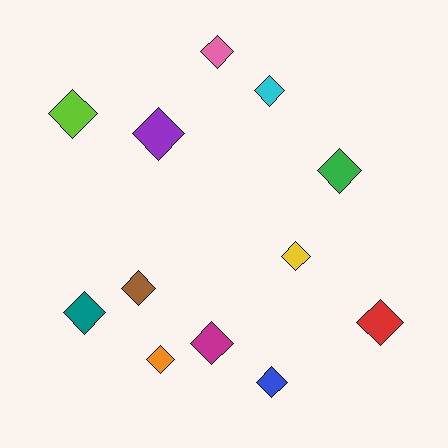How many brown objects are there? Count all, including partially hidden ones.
There is 1 brown object.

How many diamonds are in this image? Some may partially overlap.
There are 12 diamonds.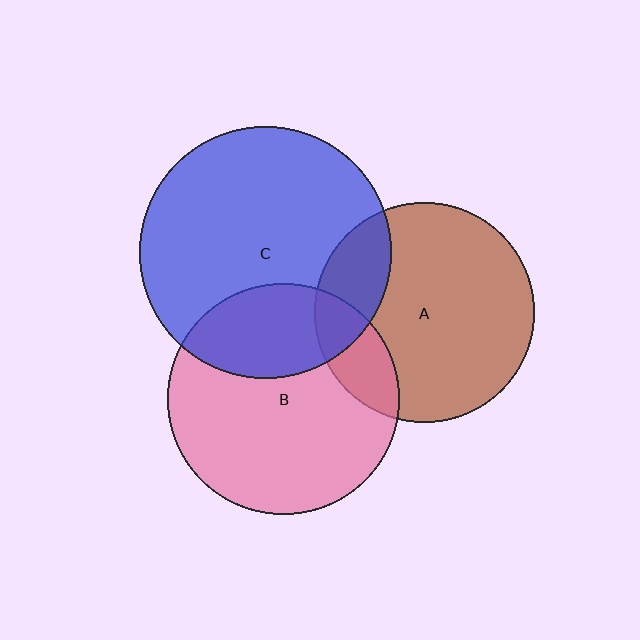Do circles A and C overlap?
Yes.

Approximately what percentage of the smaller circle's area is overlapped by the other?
Approximately 20%.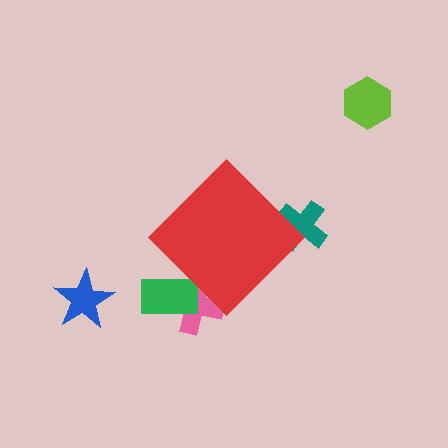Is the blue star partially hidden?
No, the blue star is fully visible.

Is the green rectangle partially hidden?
Yes, the green rectangle is partially hidden behind the red diamond.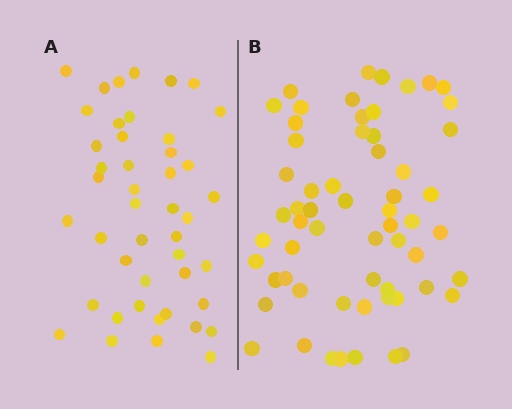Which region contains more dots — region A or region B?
Region B (the right region) has more dots.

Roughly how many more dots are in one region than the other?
Region B has approximately 15 more dots than region A.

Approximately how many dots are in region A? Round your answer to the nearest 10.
About 40 dots. (The exact count is 45, which rounds to 40.)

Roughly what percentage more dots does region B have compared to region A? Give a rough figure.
About 35% more.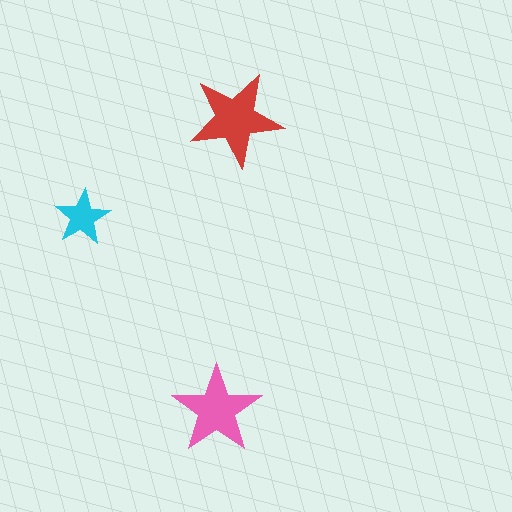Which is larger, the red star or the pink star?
The red one.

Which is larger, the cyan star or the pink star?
The pink one.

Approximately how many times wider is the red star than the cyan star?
About 1.5 times wider.